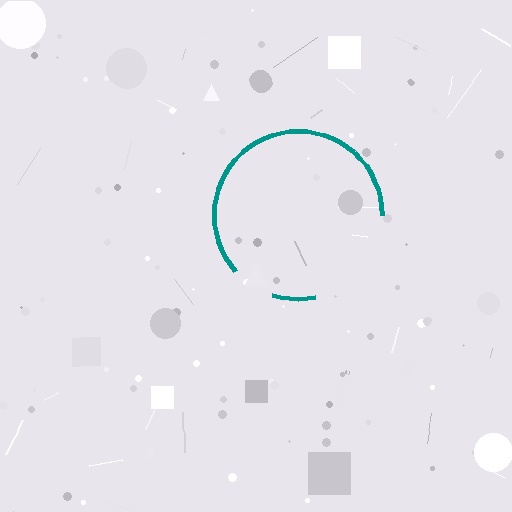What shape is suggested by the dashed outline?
The dashed outline suggests a circle.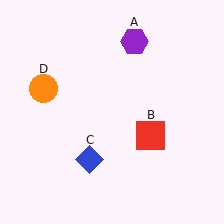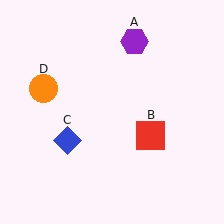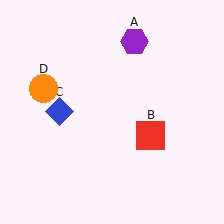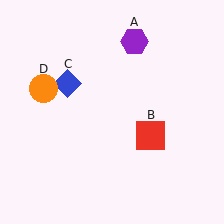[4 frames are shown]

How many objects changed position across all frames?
1 object changed position: blue diamond (object C).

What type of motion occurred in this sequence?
The blue diamond (object C) rotated clockwise around the center of the scene.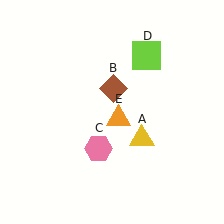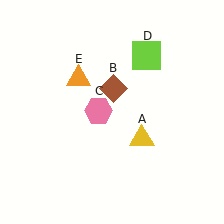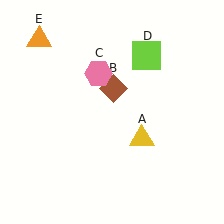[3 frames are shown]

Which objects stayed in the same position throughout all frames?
Yellow triangle (object A) and brown diamond (object B) and lime square (object D) remained stationary.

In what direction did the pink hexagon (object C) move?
The pink hexagon (object C) moved up.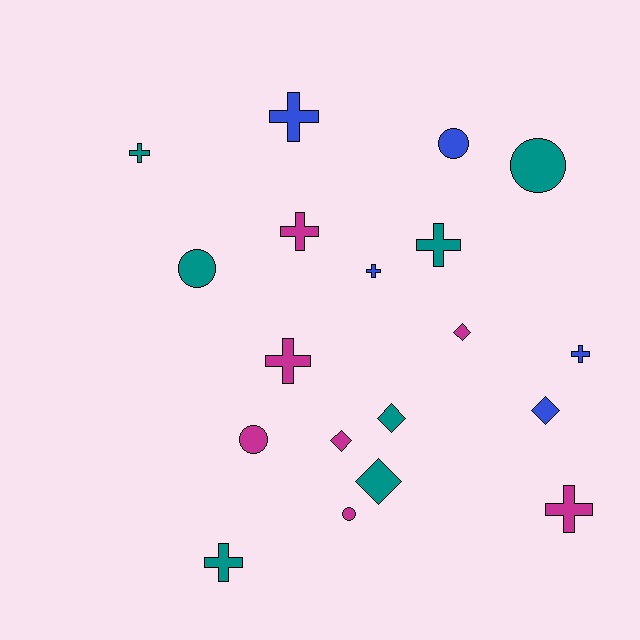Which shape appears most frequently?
Cross, with 9 objects.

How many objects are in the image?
There are 19 objects.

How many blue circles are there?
There is 1 blue circle.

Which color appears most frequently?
Magenta, with 7 objects.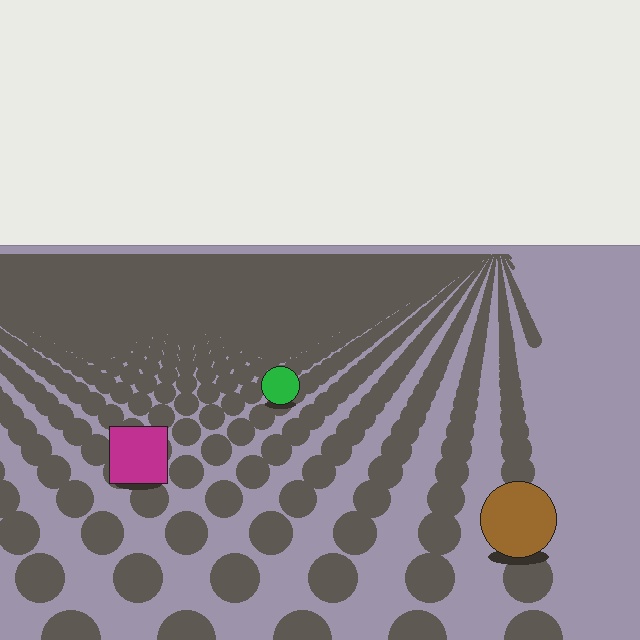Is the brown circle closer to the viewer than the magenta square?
Yes. The brown circle is closer — you can tell from the texture gradient: the ground texture is coarser near it.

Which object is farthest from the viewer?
The green circle is farthest from the viewer. It appears smaller and the ground texture around it is denser.